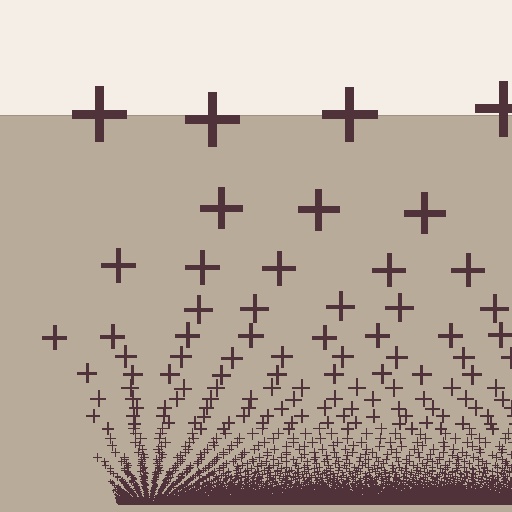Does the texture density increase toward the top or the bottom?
Density increases toward the bottom.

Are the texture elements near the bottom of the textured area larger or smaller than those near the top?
Smaller. The gradient is inverted — elements near the bottom are smaller and denser.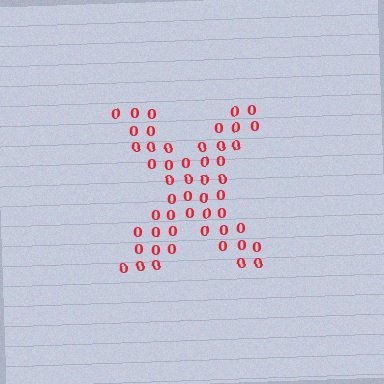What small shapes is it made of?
It is made of small digit 0's.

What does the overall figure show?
The overall figure shows the letter X.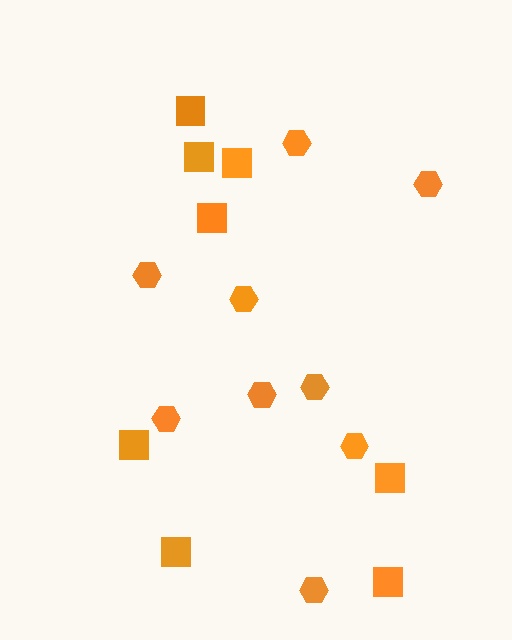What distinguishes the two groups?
There are 2 groups: one group of hexagons (9) and one group of squares (8).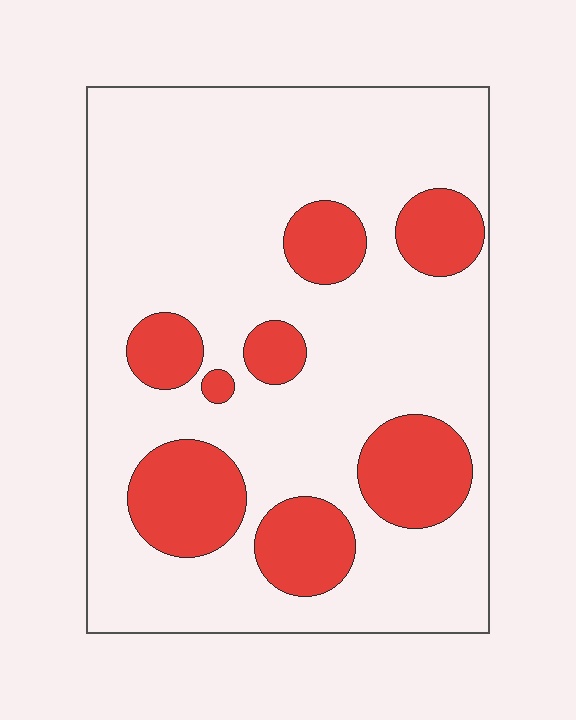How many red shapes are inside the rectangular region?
8.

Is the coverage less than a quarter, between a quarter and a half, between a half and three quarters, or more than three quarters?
Less than a quarter.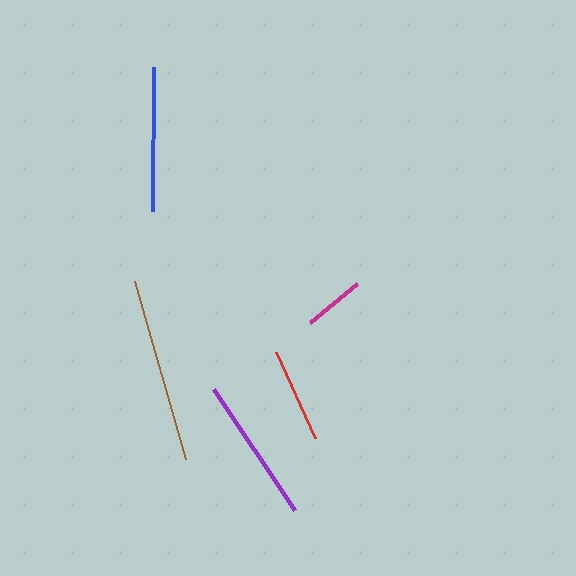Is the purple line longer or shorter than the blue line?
The purple line is longer than the blue line.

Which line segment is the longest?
The brown line is the longest at approximately 185 pixels.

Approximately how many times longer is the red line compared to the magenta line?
The red line is approximately 1.6 times the length of the magenta line.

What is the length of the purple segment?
The purple segment is approximately 146 pixels long.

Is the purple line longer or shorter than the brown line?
The brown line is longer than the purple line.